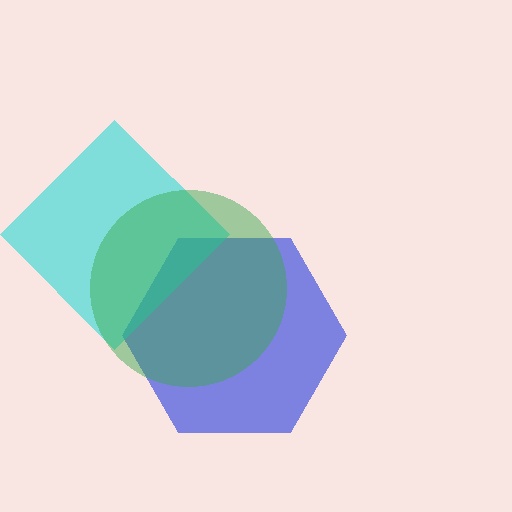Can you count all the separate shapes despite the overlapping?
Yes, there are 3 separate shapes.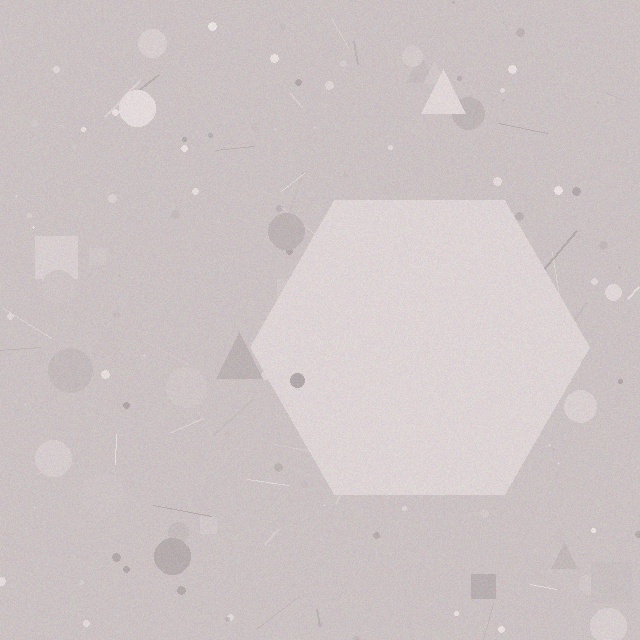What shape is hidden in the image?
A hexagon is hidden in the image.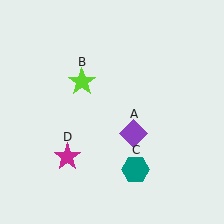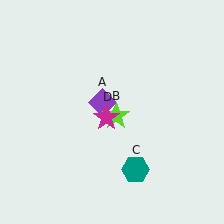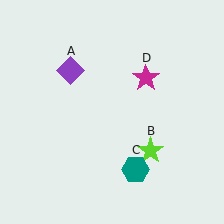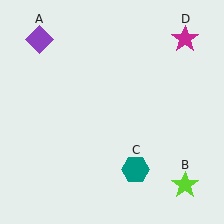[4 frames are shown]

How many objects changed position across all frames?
3 objects changed position: purple diamond (object A), lime star (object B), magenta star (object D).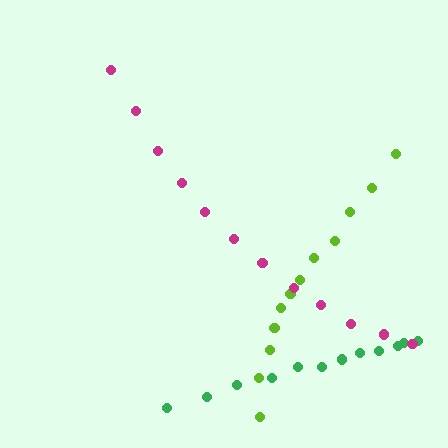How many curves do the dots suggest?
There are 3 distinct paths.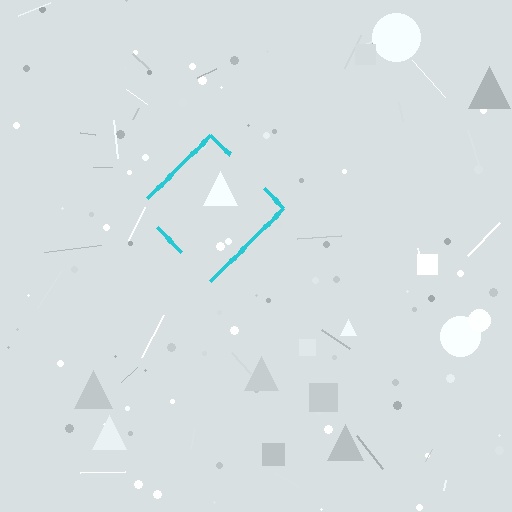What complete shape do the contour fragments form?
The contour fragments form a diamond.